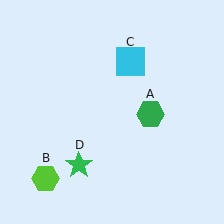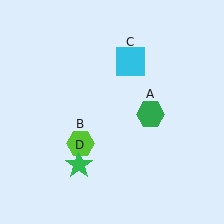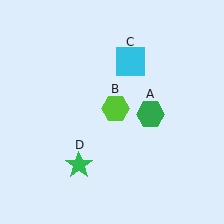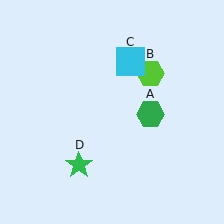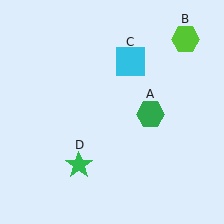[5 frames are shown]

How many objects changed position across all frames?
1 object changed position: lime hexagon (object B).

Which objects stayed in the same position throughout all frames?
Green hexagon (object A) and cyan square (object C) and green star (object D) remained stationary.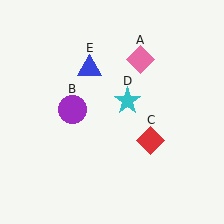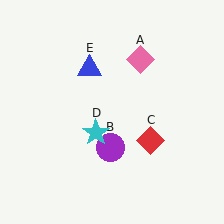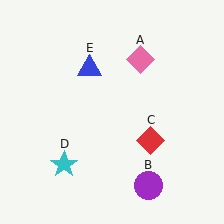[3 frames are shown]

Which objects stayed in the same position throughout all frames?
Pink diamond (object A) and red diamond (object C) and blue triangle (object E) remained stationary.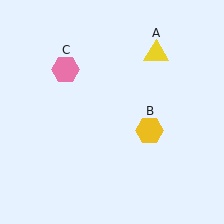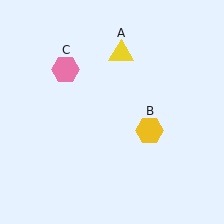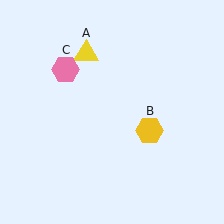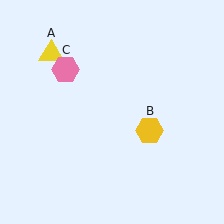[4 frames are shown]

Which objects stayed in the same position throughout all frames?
Yellow hexagon (object B) and pink hexagon (object C) remained stationary.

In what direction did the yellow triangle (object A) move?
The yellow triangle (object A) moved left.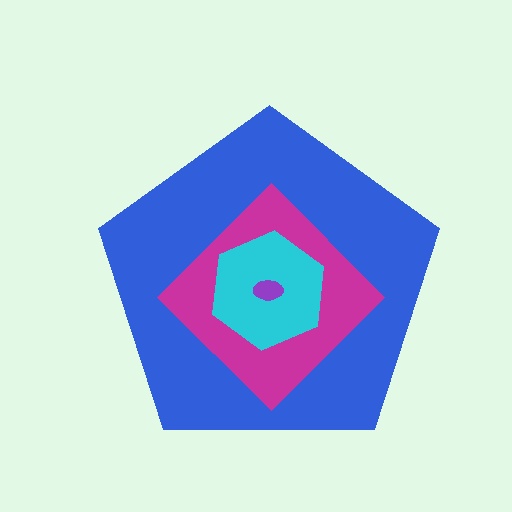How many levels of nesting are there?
4.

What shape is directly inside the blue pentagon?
The magenta diamond.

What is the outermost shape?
The blue pentagon.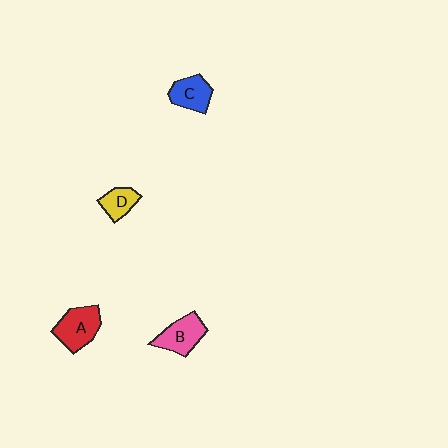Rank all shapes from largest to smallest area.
From largest to smallest: A (red), B (pink), C (blue), D (yellow).